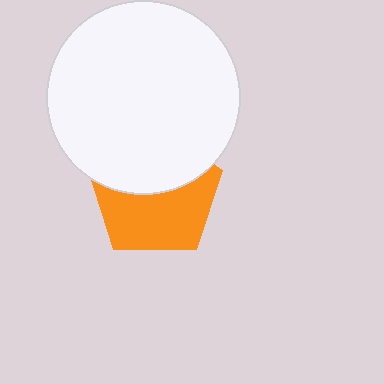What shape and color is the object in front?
The object in front is a white circle.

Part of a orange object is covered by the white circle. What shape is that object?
It is a pentagon.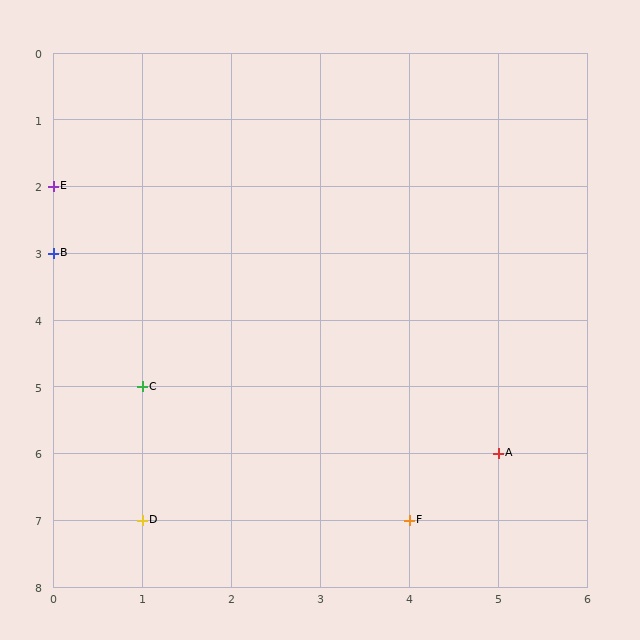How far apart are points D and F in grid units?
Points D and F are 3 columns apart.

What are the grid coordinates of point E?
Point E is at grid coordinates (0, 2).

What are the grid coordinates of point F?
Point F is at grid coordinates (4, 7).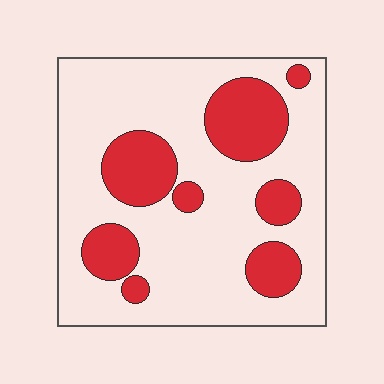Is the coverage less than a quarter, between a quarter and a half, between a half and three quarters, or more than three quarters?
Between a quarter and a half.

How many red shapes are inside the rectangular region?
8.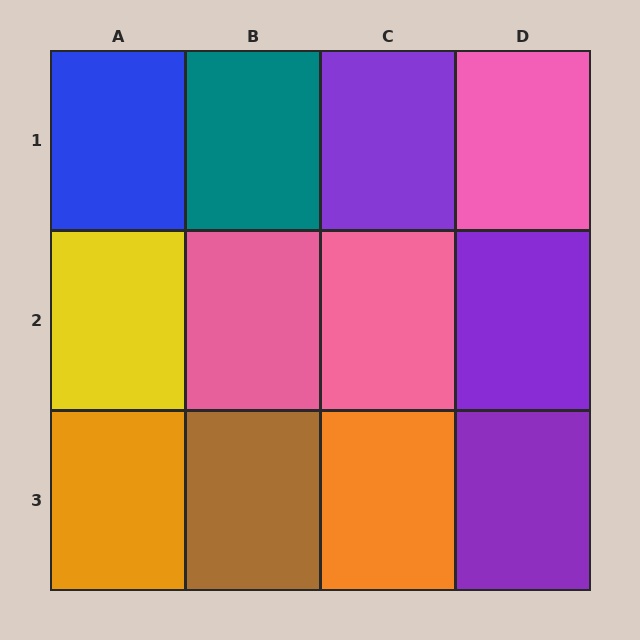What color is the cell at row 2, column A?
Yellow.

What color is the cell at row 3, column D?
Purple.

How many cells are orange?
2 cells are orange.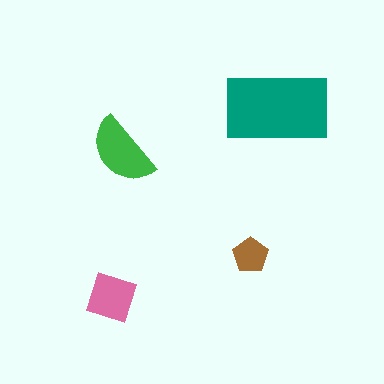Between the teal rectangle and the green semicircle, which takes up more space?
The teal rectangle.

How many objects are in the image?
There are 4 objects in the image.